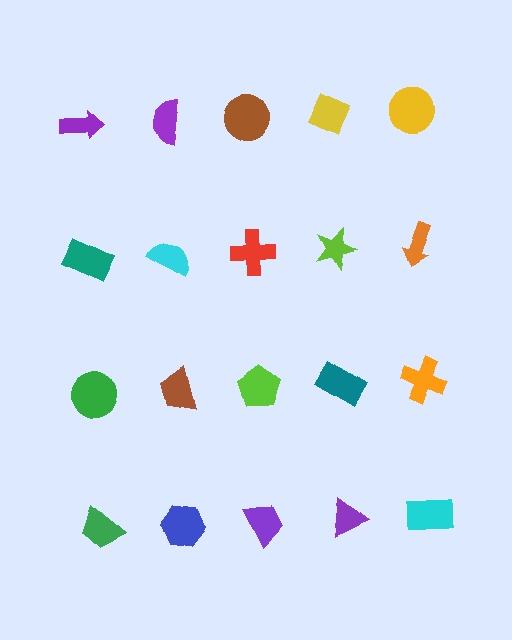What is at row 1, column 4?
A yellow diamond.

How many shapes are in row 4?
5 shapes.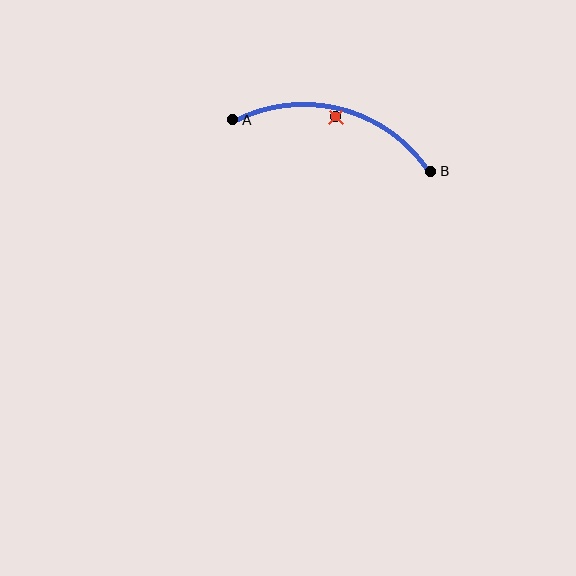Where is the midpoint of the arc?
The arc midpoint is the point on the curve farthest from the straight line joining A and B. It sits above that line.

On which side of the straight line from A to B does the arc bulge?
The arc bulges above the straight line connecting A and B.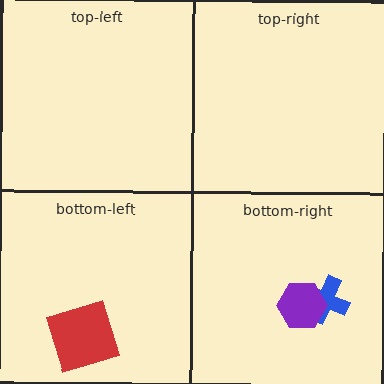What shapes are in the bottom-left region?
The red square.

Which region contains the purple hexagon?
The bottom-right region.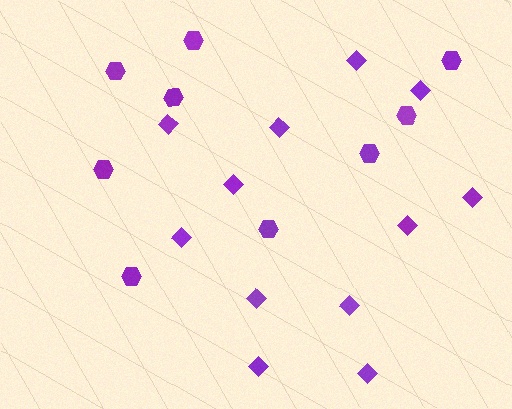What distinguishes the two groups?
There are 2 groups: one group of diamonds (12) and one group of hexagons (9).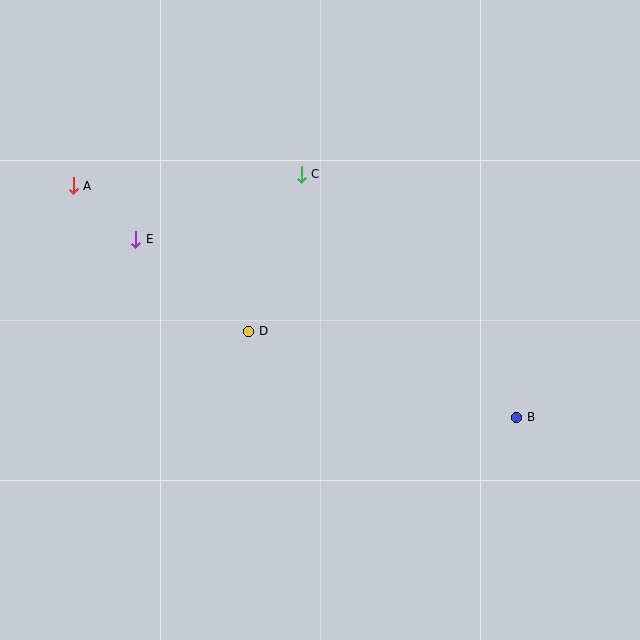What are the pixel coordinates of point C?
Point C is at (301, 174).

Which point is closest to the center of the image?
Point D at (249, 331) is closest to the center.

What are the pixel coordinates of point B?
Point B is at (516, 417).